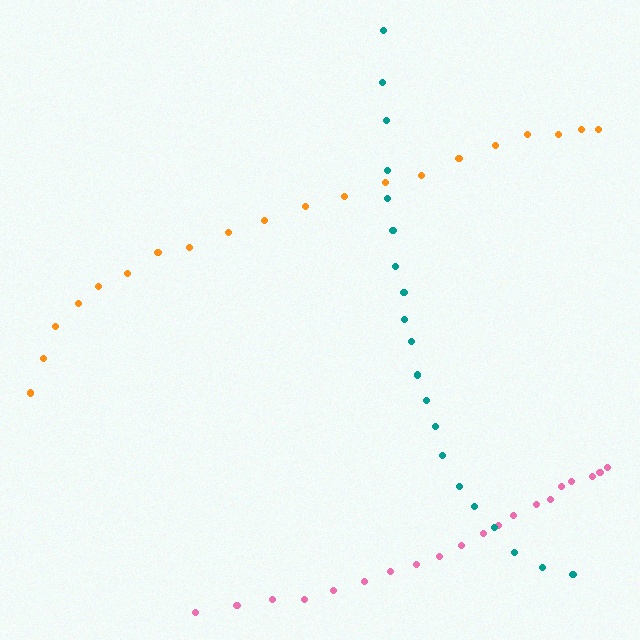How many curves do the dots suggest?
There are 3 distinct paths.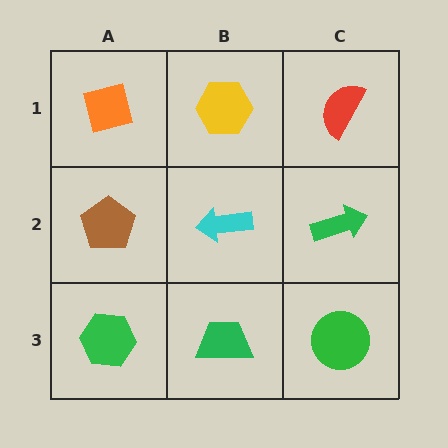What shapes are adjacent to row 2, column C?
A red semicircle (row 1, column C), a green circle (row 3, column C), a cyan arrow (row 2, column B).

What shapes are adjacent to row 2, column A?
An orange square (row 1, column A), a green hexagon (row 3, column A), a cyan arrow (row 2, column B).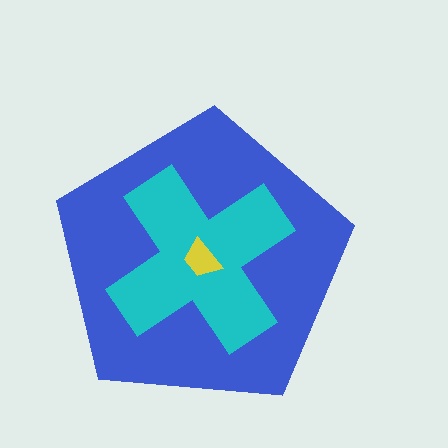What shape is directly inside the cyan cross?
The yellow trapezoid.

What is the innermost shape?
The yellow trapezoid.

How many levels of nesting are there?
3.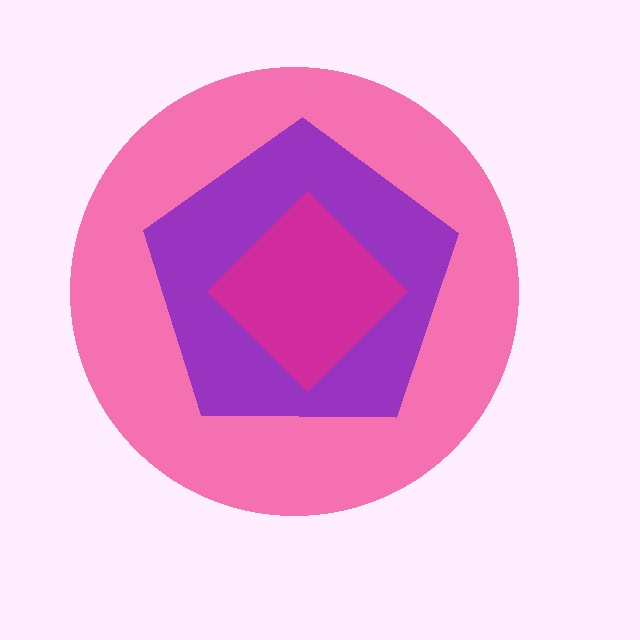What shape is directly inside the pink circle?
The purple pentagon.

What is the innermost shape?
The magenta diamond.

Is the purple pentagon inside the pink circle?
Yes.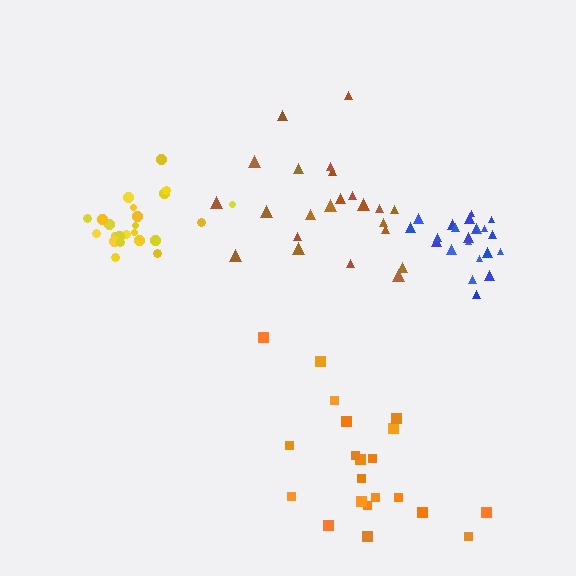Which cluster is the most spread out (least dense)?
Orange.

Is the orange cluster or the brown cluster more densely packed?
Brown.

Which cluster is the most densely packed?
Blue.